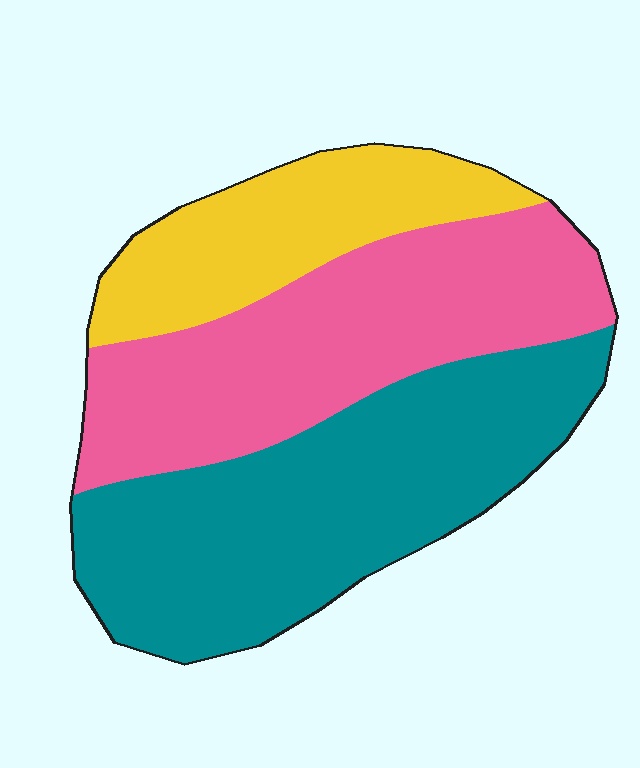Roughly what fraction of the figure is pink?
Pink covers 37% of the figure.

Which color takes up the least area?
Yellow, at roughly 20%.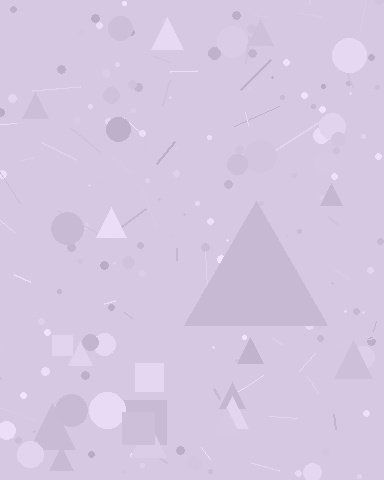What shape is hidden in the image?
A triangle is hidden in the image.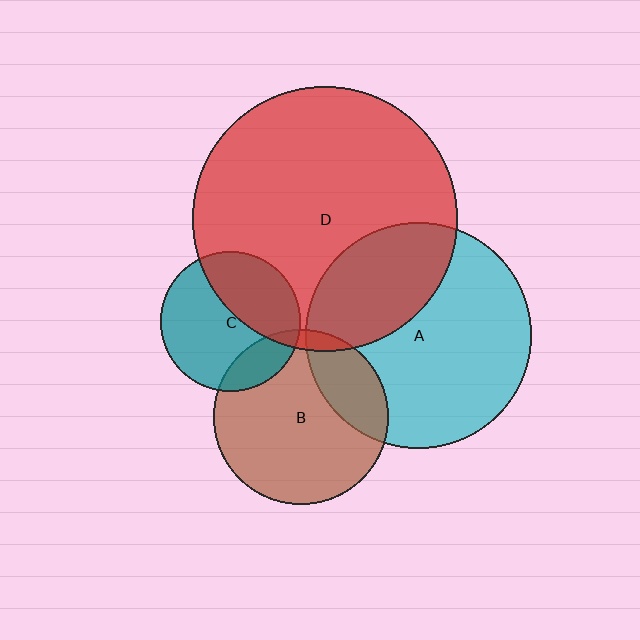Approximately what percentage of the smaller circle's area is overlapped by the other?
Approximately 20%.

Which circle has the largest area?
Circle D (red).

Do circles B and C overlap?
Yes.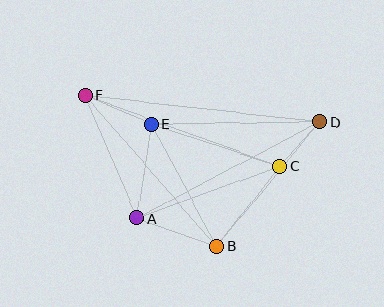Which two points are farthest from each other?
Points D and F are farthest from each other.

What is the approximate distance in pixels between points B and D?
The distance between B and D is approximately 162 pixels.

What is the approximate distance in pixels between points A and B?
The distance between A and B is approximately 84 pixels.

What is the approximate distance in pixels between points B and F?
The distance between B and F is approximately 201 pixels.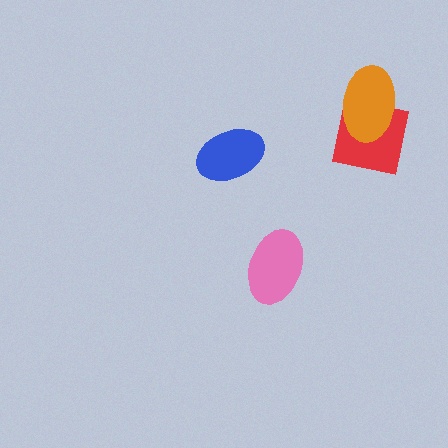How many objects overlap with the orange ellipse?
1 object overlaps with the orange ellipse.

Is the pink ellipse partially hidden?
No, no other shape covers it.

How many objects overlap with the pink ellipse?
0 objects overlap with the pink ellipse.